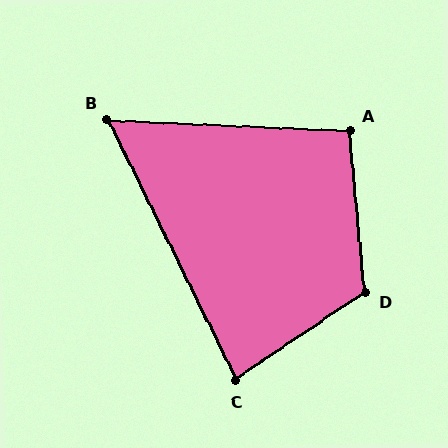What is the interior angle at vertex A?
Approximately 98 degrees (obtuse).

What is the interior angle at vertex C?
Approximately 82 degrees (acute).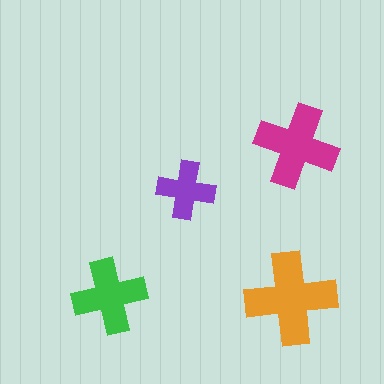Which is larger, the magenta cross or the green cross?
The magenta one.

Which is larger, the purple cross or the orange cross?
The orange one.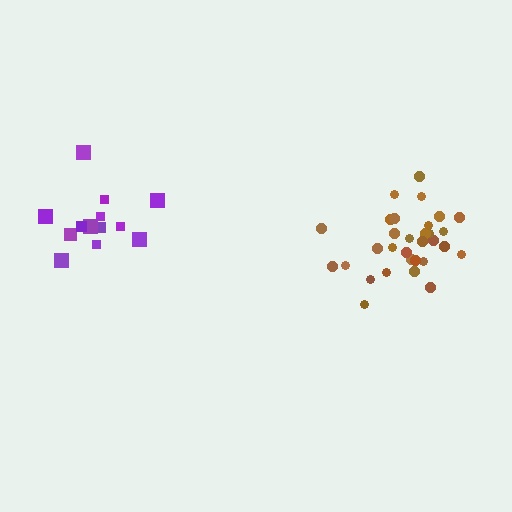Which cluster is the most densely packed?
Brown.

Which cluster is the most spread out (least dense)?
Purple.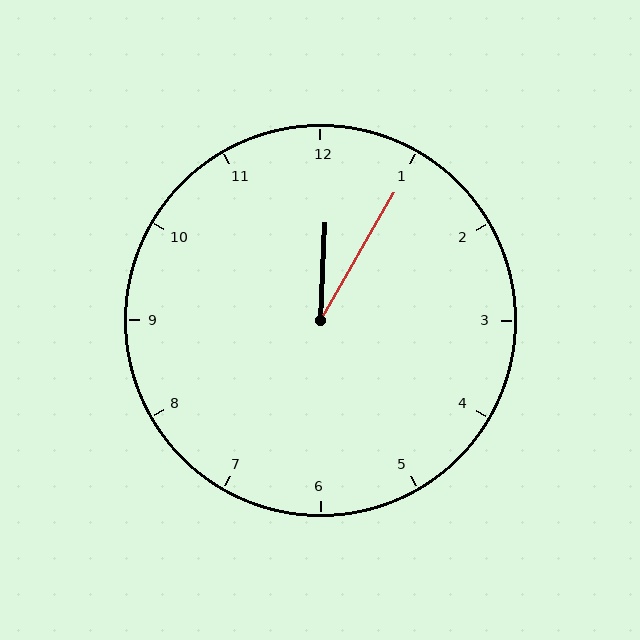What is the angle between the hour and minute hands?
Approximately 28 degrees.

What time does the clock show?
12:05.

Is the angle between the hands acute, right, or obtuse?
It is acute.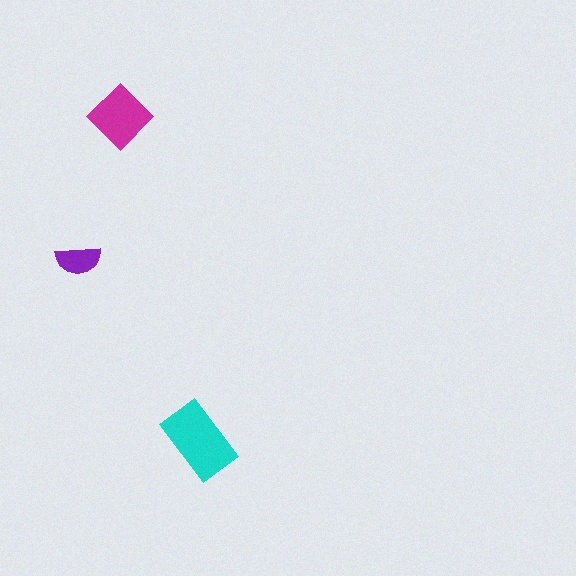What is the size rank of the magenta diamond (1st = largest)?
2nd.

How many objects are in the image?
There are 3 objects in the image.